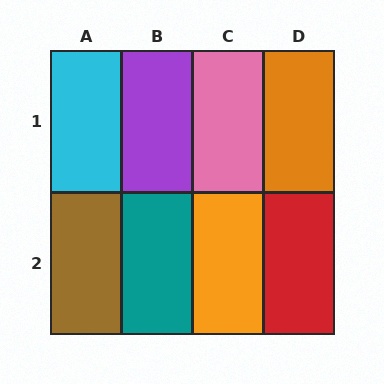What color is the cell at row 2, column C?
Orange.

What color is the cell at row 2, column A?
Brown.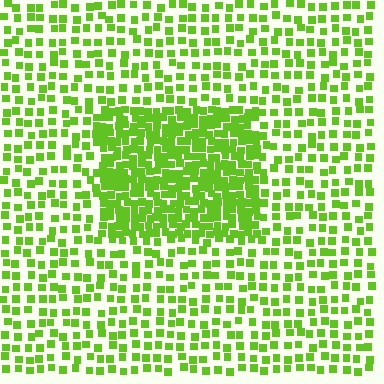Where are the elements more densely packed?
The elements are more densely packed inside the rectangle boundary.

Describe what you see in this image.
The image contains small lime elements arranged at two different densities. A rectangle-shaped region is visible where the elements are more densely packed than the surrounding area.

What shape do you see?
I see a rectangle.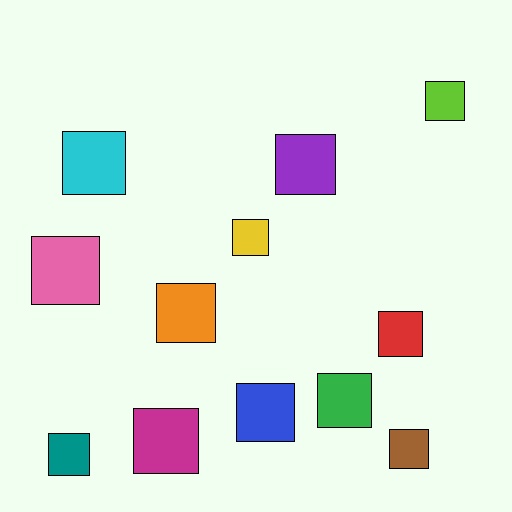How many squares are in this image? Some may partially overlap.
There are 12 squares.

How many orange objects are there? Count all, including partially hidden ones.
There is 1 orange object.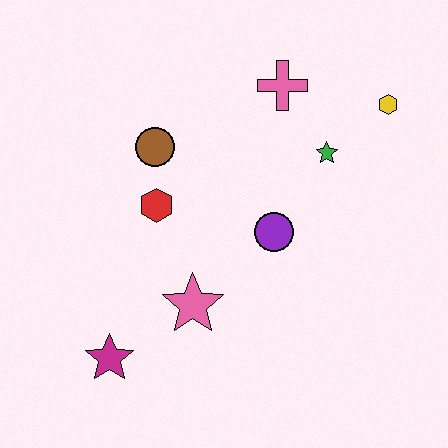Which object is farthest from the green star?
The magenta star is farthest from the green star.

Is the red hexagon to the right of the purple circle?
No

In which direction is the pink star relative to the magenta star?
The pink star is to the right of the magenta star.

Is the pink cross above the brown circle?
Yes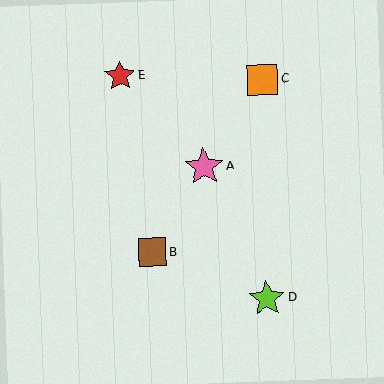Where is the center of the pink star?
The center of the pink star is at (204, 167).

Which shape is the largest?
The pink star (labeled A) is the largest.